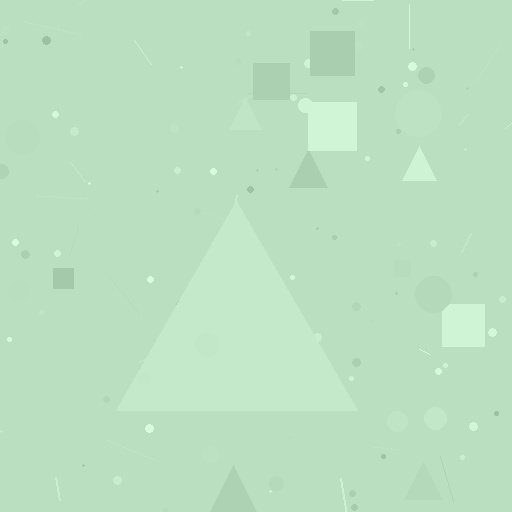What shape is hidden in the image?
A triangle is hidden in the image.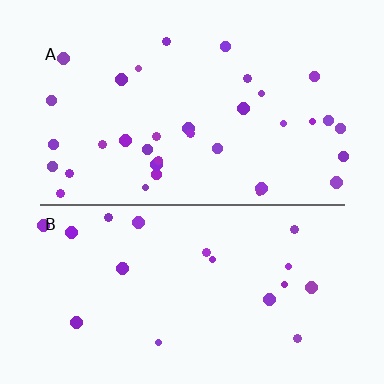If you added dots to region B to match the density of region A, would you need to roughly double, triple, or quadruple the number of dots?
Approximately double.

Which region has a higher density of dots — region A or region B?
A (the top).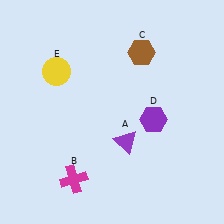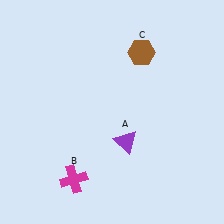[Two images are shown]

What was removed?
The purple hexagon (D), the yellow circle (E) were removed in Image 2.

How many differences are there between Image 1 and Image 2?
There are 2 differences between the two images.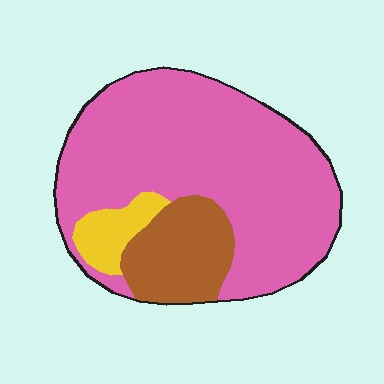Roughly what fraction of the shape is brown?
Brown takes up less than a quarter of the shape.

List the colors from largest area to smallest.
From largest to smallest: pink, brown, yellow.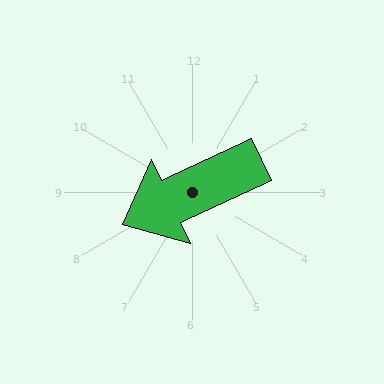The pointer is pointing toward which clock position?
Roughly 8 o'clock.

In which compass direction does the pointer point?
Southwest.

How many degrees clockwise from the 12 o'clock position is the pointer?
Approximately 245 degrees.